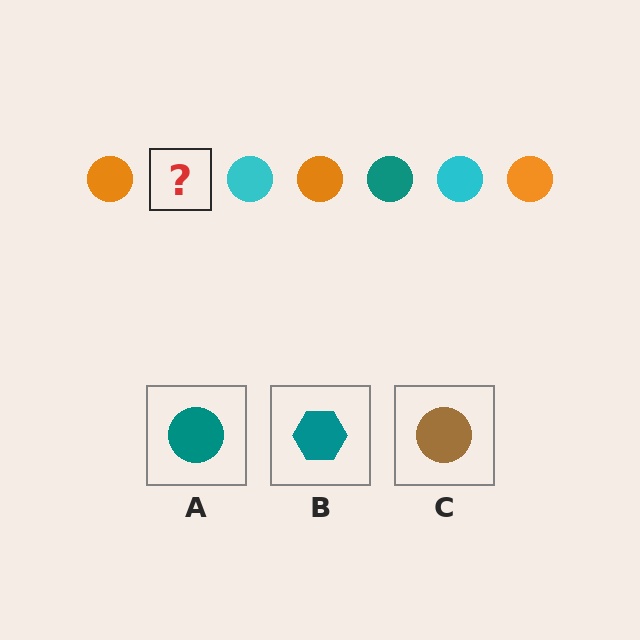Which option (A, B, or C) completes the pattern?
A.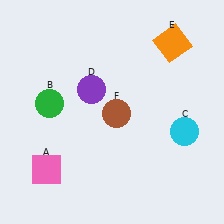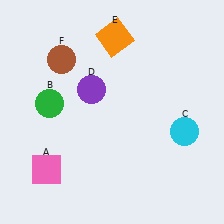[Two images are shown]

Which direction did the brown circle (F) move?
The brown circle (F) moved left.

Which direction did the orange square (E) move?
The orange square (E) moved left.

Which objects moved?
The objects that moved are: the orange square (E), the brown circle (F).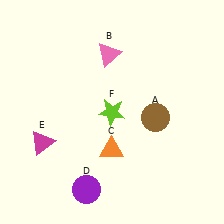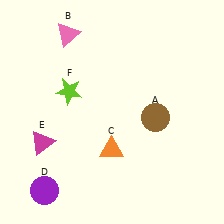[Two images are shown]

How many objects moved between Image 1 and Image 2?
3 objects moved between the two images.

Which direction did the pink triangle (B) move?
The pink triangle (B) moved left.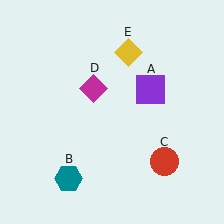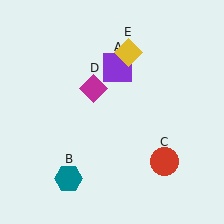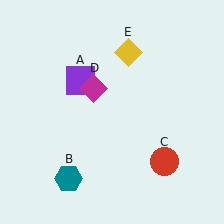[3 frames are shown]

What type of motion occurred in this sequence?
The purple square (object A) rotated counterclockwise around the center of the scene.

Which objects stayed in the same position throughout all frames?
Teal hexagon (object B) and red circle (object C) and magenta diamond (object D) and yellow diamond (object E) remained stationary.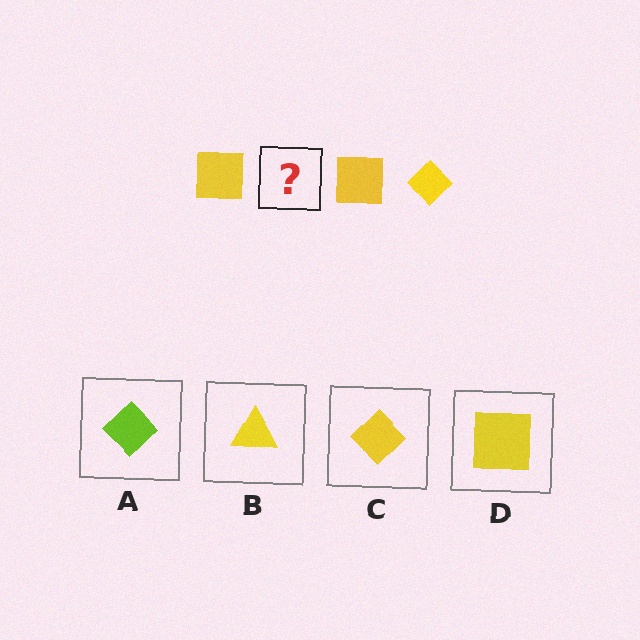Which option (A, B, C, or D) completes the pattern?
C.